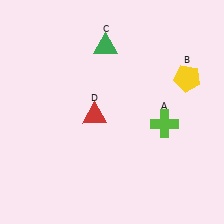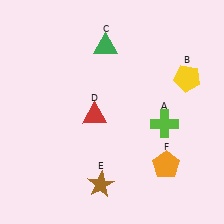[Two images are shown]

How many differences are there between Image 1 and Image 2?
There are 2 differences between the two images.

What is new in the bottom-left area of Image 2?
A brown star (E) was added in the bottom-left area of Image 2.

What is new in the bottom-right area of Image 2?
An orange pentagon (F) was added in the bottom-right area of Image 2.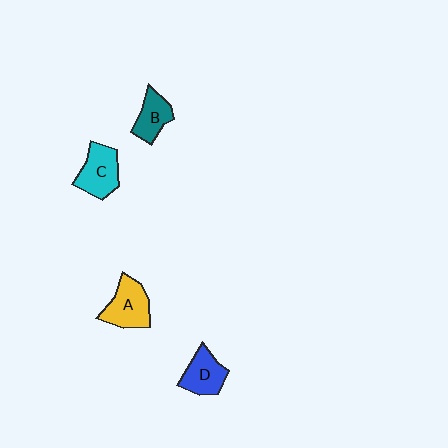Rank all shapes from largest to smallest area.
From largest to smallest: A (yellow), C (cyan), D (blue), B (teal).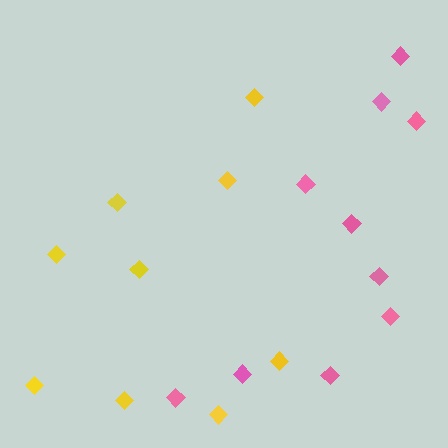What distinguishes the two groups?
There are 2 groups: one group of pink diamonds (10) and one group of yellow diamonds (9).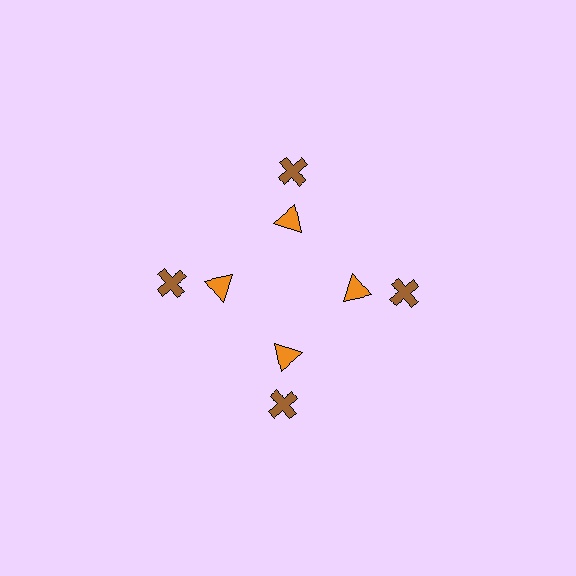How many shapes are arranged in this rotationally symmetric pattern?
There are 8 shapes, arranged in 4 groups of 2.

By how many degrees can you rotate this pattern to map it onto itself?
The pattern maps onto itself every 90 degrees of rotation.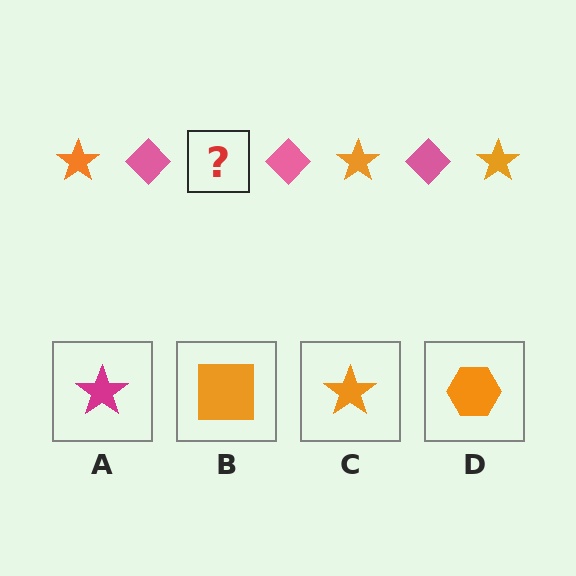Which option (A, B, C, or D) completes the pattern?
C.